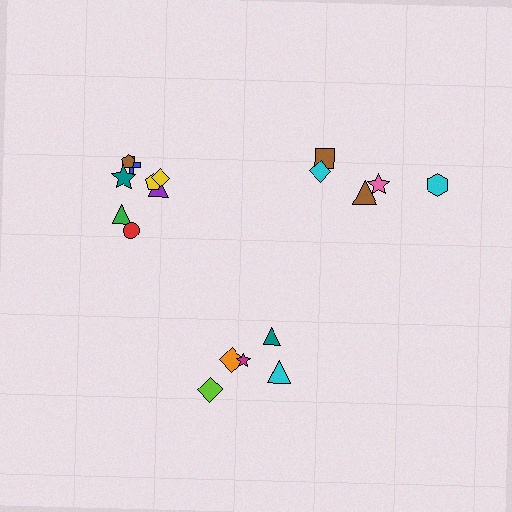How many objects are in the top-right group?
There are 5 objects.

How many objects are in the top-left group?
There are 8 objects.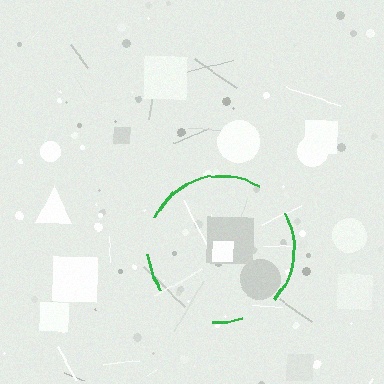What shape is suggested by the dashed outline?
The dashed outline suggests a circle.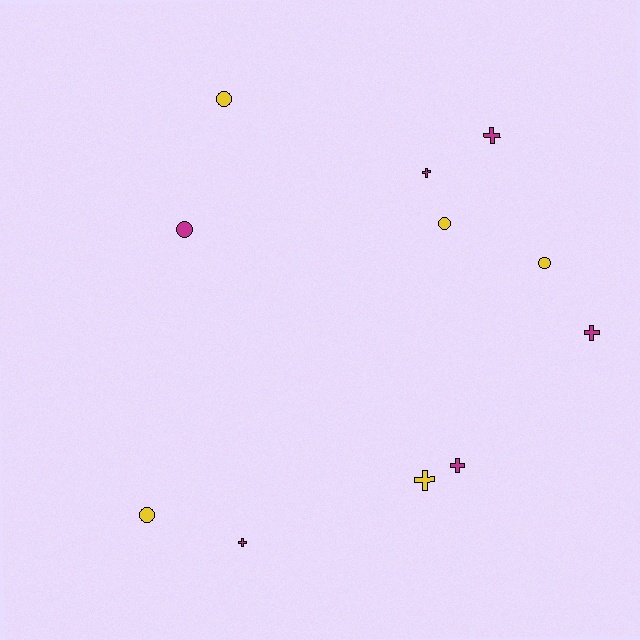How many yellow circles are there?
There are 4 yellow circles.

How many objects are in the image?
There are 11 objects.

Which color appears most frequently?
Magenta, with 6 objects.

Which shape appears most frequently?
Cross, with 6 objects.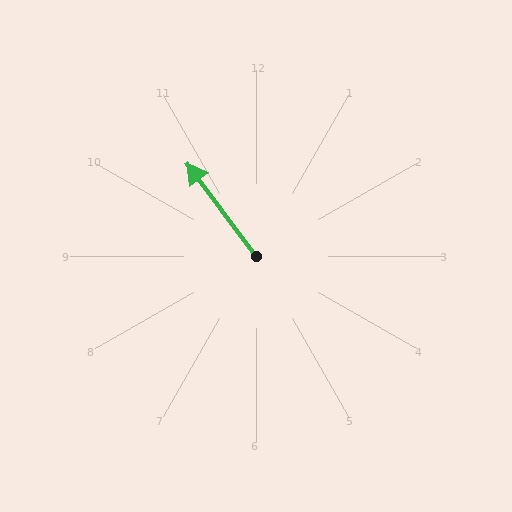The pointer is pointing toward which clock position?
Roughly 11 o'clock.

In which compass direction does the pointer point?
Northwest.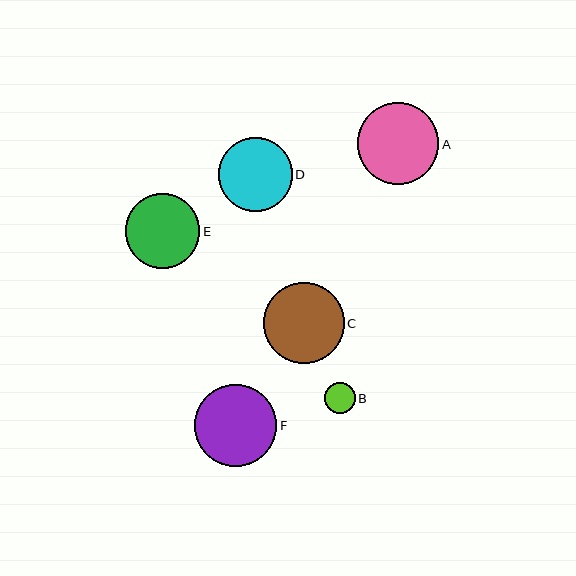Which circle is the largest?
Circle F is the largest with a size of approximately 82 pixels.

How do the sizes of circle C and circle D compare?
Circle C and circle D are approximately the same size.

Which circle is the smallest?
Circle B is the smallest with a size of approximately 31 pixels.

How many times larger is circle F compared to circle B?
Circle F is approximately 2.7 times the size of circle B.